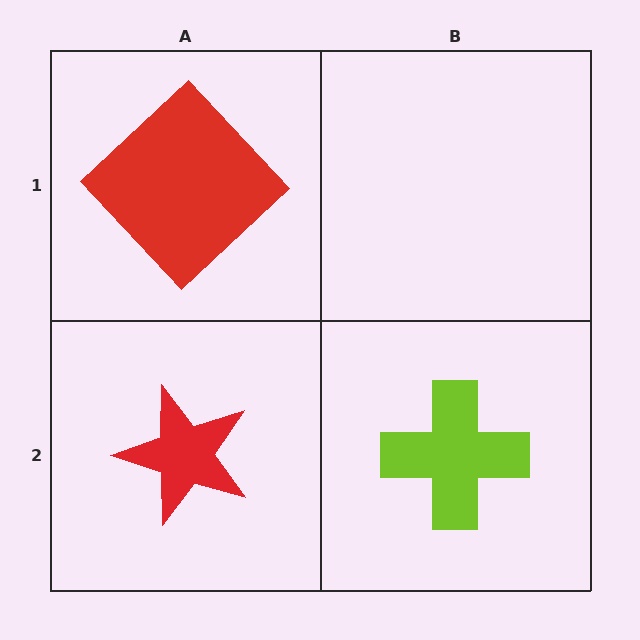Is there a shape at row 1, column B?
No, that cell is empty.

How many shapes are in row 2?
2 shapes.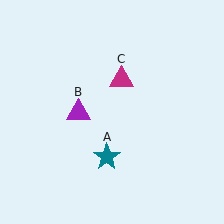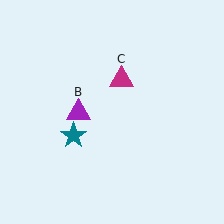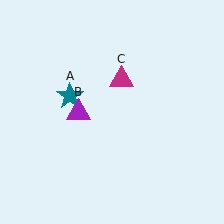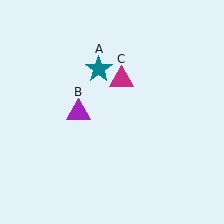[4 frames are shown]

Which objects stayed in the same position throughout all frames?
Purple triangle (object B) and magenta triangle (object C) remained stationary.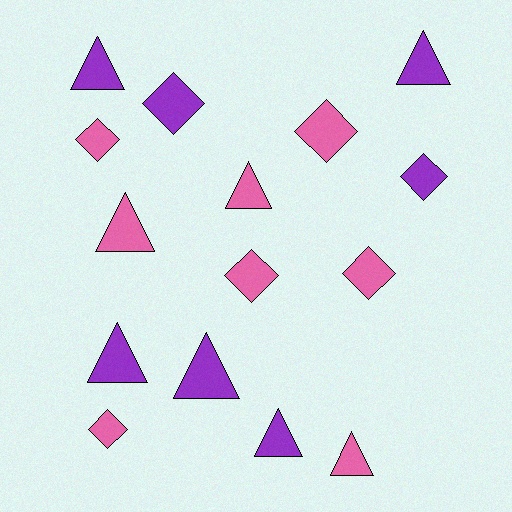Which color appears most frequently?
Pink, with 8 objects.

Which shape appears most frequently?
Triangle, with 8 objects.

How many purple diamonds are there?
There are 2 purple diamonds.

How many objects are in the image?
There are 15 objects.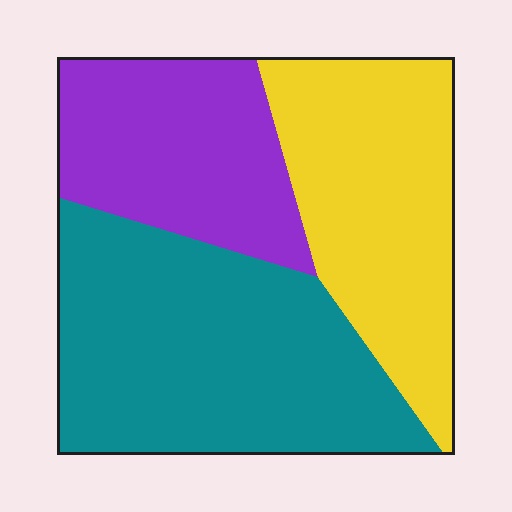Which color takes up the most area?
Teal, at roughly 45%.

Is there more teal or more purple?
Teal.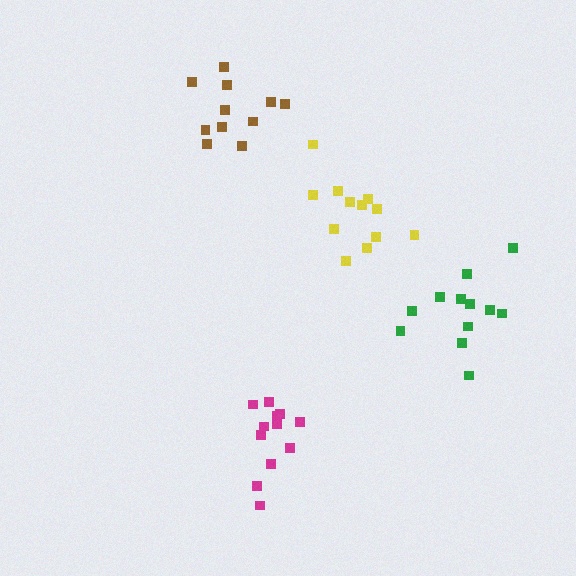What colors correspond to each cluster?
The clusters are colored: brown, green, magenta, yellow.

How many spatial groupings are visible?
There are 4 spatial groupings.